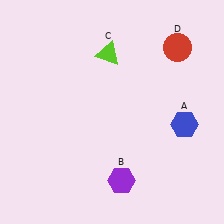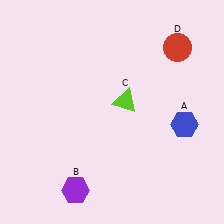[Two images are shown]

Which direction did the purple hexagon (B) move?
The purple hexagon (B) moved left.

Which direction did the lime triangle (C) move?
The lime triangle (C) moved down.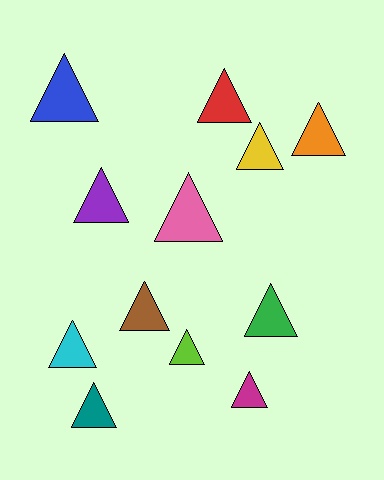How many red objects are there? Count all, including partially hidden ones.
There is 1 red object.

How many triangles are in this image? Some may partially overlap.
There are 12 triangles.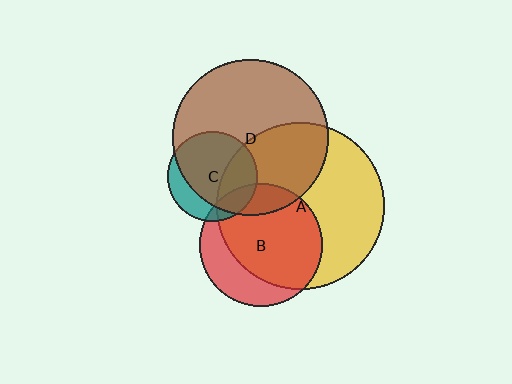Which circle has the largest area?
Circle A (yellow).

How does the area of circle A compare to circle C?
Approximately 3.4 times.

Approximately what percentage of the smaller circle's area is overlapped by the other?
Approximately 15%.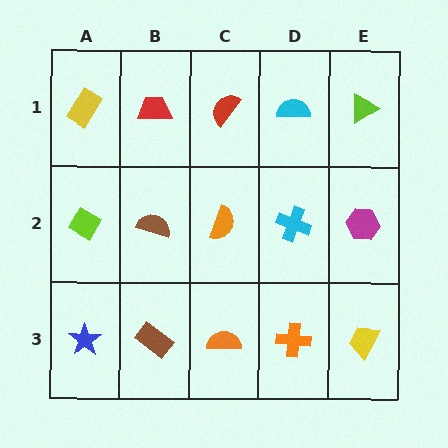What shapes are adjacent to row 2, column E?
A lime triangle (row 1, column E), a yellow trapezoid (row 3, column E), a cyan cross (row 2, column D).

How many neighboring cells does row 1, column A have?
2.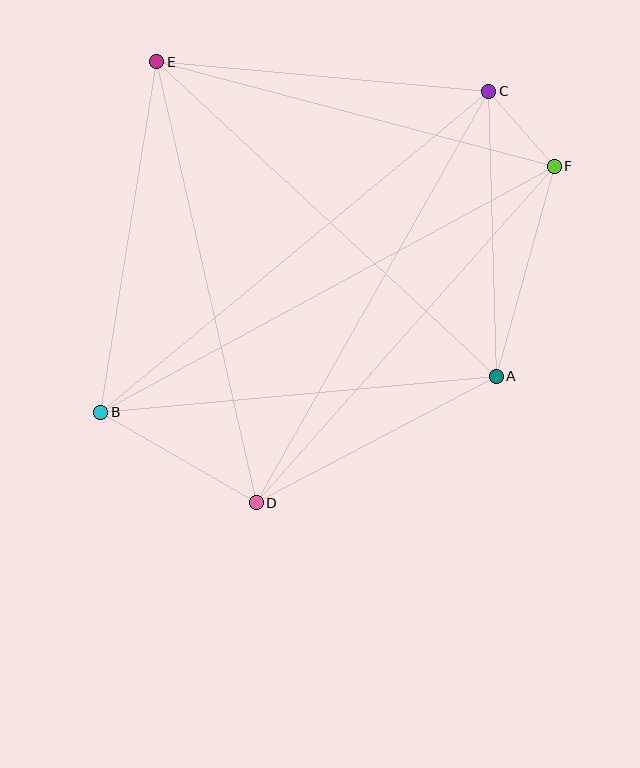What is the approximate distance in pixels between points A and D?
The distance between A and D is approximately 271 pixels.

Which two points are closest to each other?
Points C and F are closest to each other.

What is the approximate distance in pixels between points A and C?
The distance between A and C is approximately 285 pixels.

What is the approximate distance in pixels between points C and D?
The distance between C and D is approximately 473 pixels.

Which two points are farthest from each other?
Points B and F are farthest from each other.